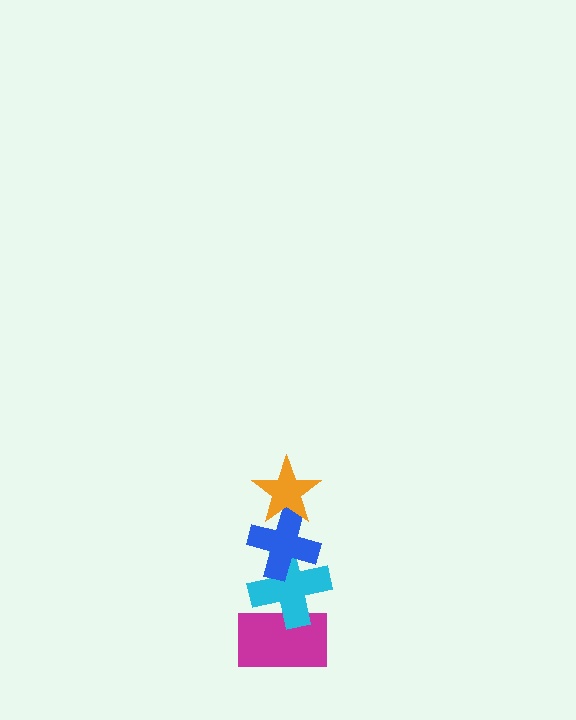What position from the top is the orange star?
The orange star is 1st from the top.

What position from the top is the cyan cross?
The cyan cross is 3rd from the top.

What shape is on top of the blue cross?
The orange star is on top of the blue cross.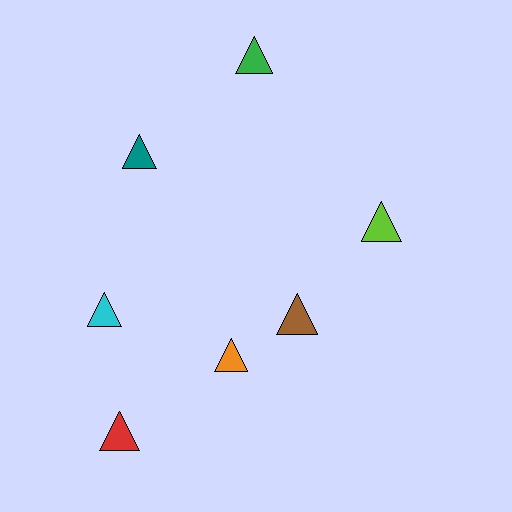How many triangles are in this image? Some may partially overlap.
There are 7 triangles.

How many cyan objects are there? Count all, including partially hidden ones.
There is 1 cyan object.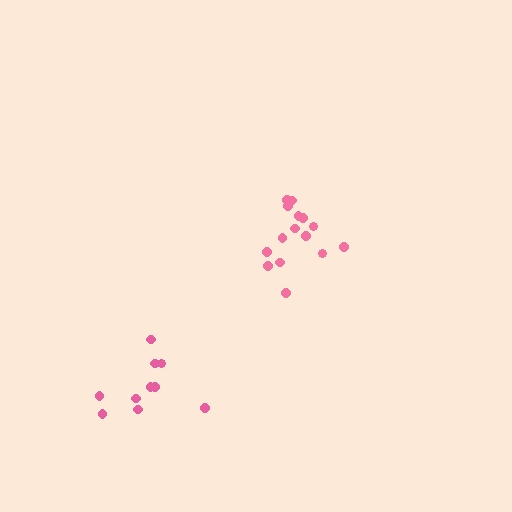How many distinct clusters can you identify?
There are 2 distinct clusters.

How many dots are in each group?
Group 1: 10 dots, Group 2: 15 dots (25 total).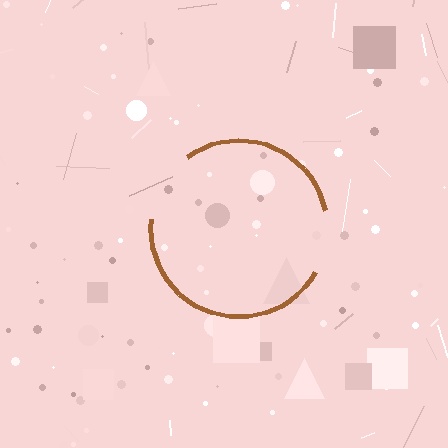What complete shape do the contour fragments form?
The contour fragments form a circle.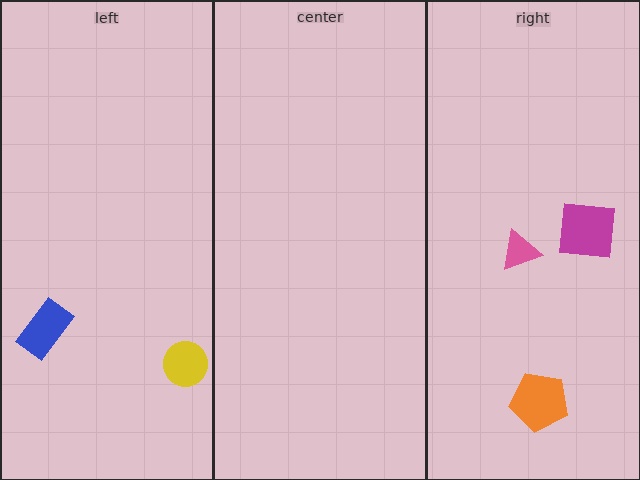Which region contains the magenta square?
The right region.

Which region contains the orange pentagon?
The right region.